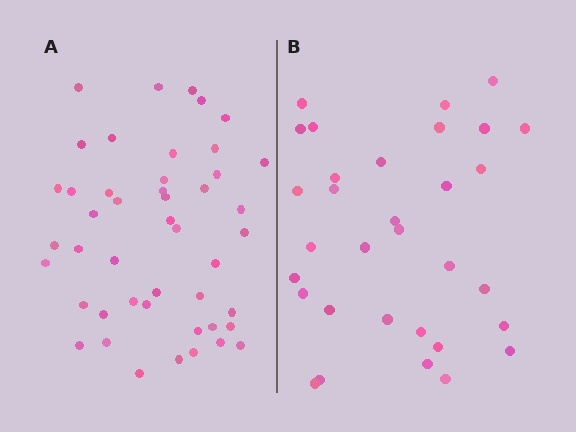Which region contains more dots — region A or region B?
Region A (the left region) has more dots.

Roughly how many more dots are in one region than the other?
Region A has approximately 15 more dots than region B.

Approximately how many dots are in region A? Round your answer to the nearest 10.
About 50 dots. (The exact count is 46, which rounds to 50.)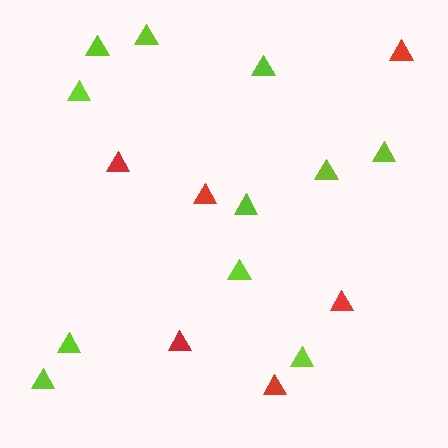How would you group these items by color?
There are 2 groups: one group of lime triangles (11) and one group of red triangles (6).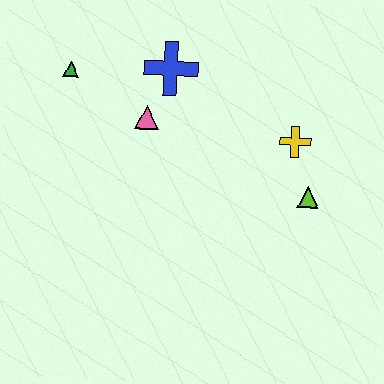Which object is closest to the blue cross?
The pink triangle is closest to the blue cross.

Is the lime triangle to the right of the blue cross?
Yes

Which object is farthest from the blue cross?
The lime triangle is farthest from the blue cross.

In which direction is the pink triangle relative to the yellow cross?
The pink triangle is to the left of the yellow cross.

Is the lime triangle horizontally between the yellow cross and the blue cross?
No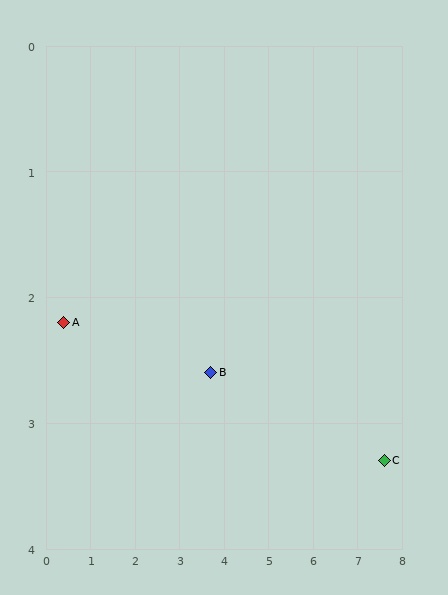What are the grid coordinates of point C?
Point C is at approximately (7.6, 3.3).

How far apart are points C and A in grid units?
Points C and A are about 7.3 grid units apart.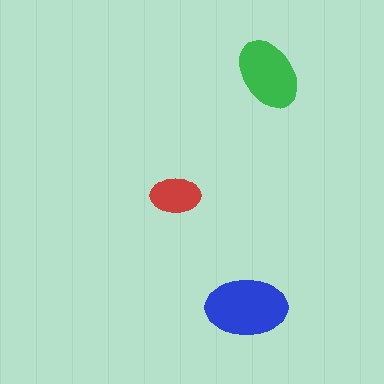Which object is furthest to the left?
The red ellipse is leftmost.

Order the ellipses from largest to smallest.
the blue one, the green one, the red one.